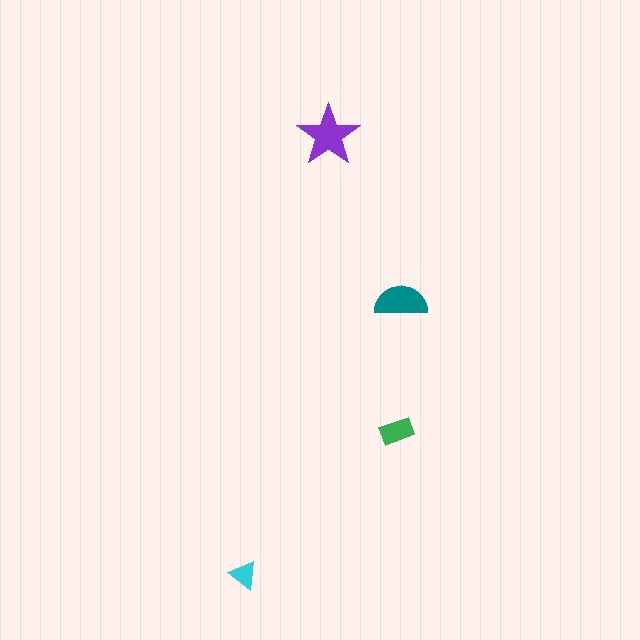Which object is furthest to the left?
The cyan triangle is leftmost.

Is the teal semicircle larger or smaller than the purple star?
Smaller.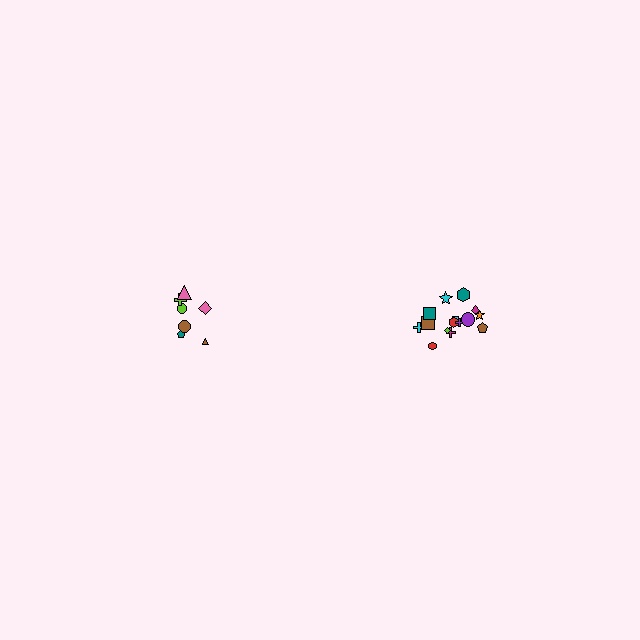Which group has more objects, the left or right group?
The right group.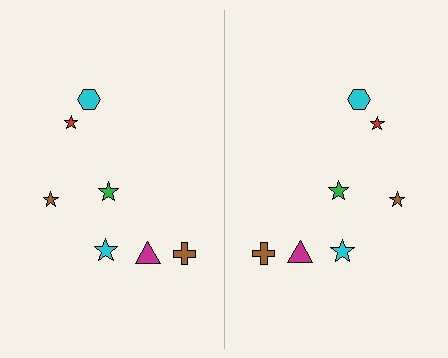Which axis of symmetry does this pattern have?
The pattern has a vertical axis of symmetry running through the center of the image.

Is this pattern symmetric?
Yes, this pattern has bilateral (reflection) symmetry.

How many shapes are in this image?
There are 14 shapes in this image.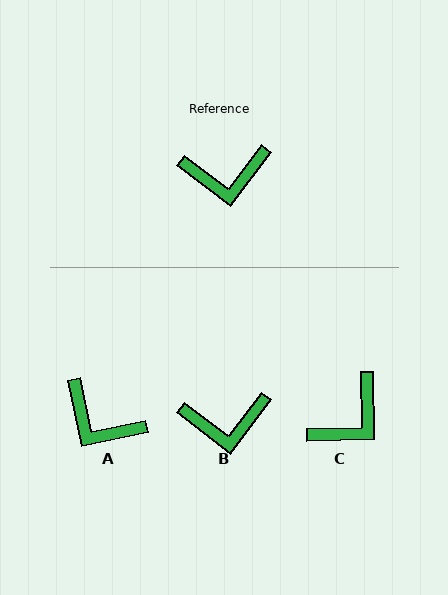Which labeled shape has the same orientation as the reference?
B.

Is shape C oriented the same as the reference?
No, it is off by about 38 degrees.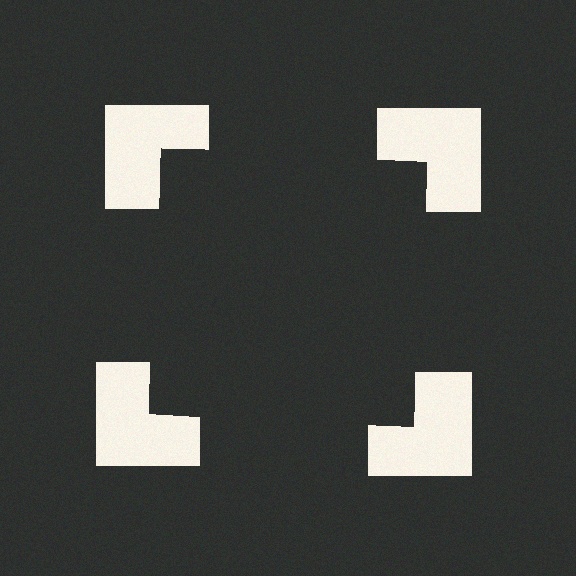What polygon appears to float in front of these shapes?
An illusory square — its edges are inferred from the aligned wedge cuts in the notched squares, not physically drawn.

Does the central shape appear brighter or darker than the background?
It typically appears slightly darker than the background, even though no actual brightness change is drawn.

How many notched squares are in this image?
There are 4 — one at each vertex of the illusory square.